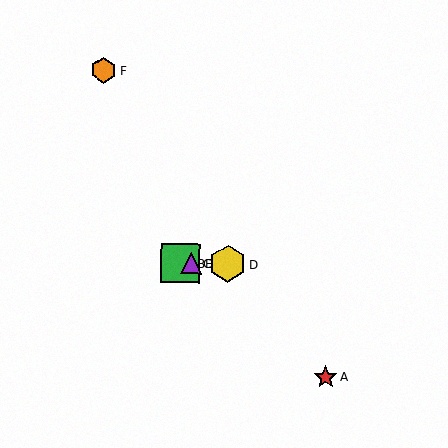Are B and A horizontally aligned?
No, B is at y≈263 and A is at y≈377.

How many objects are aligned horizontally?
4 objects (B, C, D, E) are aligned horizontally.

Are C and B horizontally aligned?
Yes, both are at y≈263.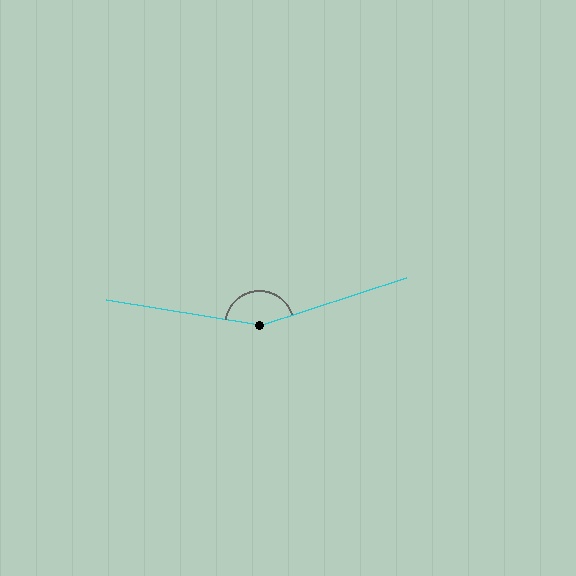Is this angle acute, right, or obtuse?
It is obtuse.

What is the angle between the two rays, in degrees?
Approximately 152 degrees.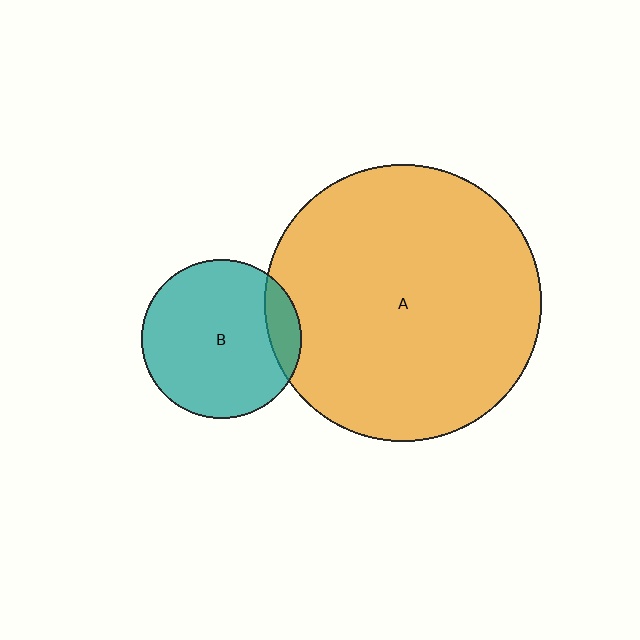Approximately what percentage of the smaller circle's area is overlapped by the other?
Approximately 10%.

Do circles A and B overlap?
Yes.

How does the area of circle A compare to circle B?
Approximately 3.0 times.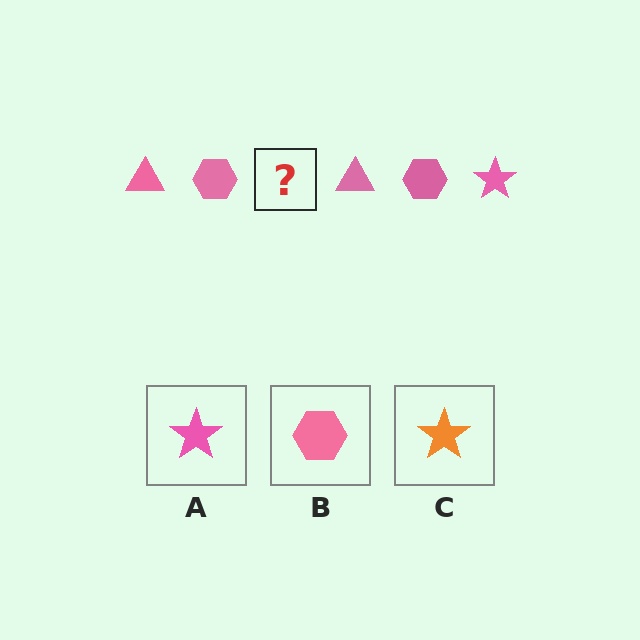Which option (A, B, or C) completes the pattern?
A.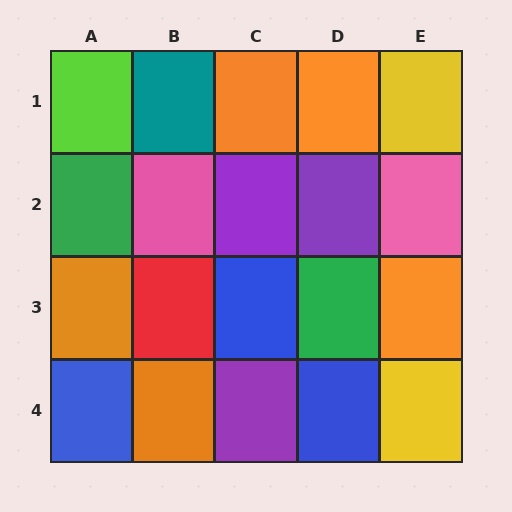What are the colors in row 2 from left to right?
Green, pink, purple, purple, pink.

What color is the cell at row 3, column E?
Orange.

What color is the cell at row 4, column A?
Blue.